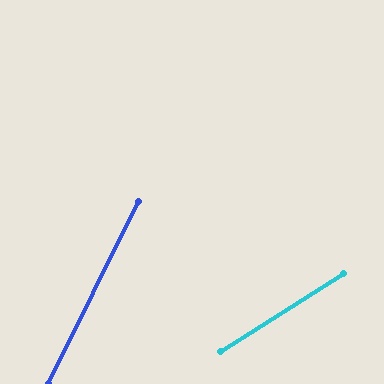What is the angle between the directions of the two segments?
Approximately 32 degrees.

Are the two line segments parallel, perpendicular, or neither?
Neither parallel nor perpendicular — they differ by about 32°.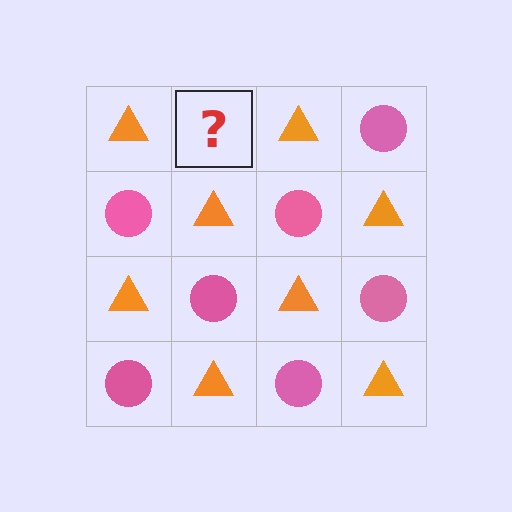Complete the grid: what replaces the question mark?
The question mark should be replaced with a pink circle.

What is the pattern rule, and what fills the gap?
The rule is that it alternates orange triangle and pink circle in a checkerboard pattern. The gap should be filled with a pink circle.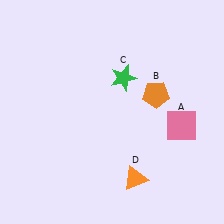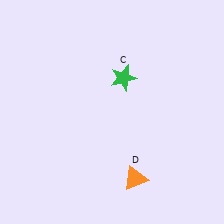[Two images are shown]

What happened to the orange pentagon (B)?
The orange pentagon (B) was removed in Image 2. It was in the top-right area of Image 1.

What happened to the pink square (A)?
The pink square (A) was removed in Image 2. It was in the bottom-right area of Image 1.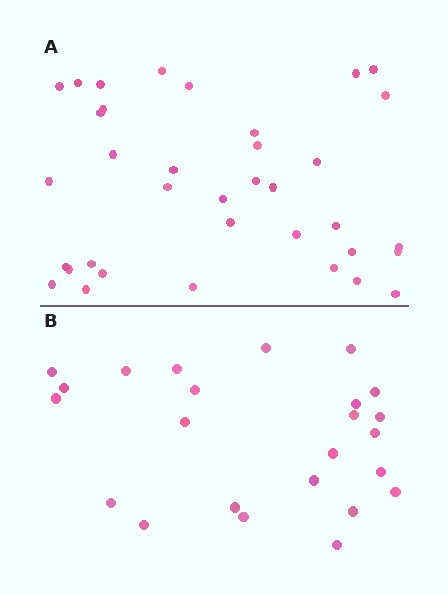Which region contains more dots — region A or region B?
Region A (the top region) has more dots.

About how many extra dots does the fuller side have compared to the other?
Region A has roughly 12 or so more dots than region B.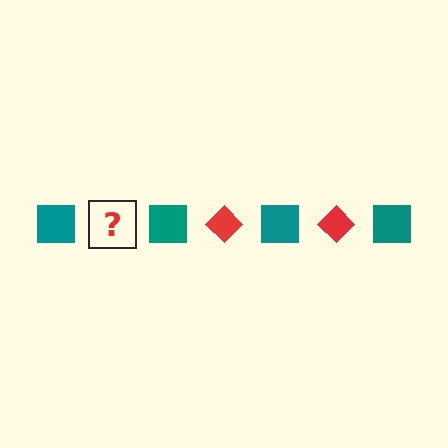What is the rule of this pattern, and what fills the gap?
The rule is that the pattern alternates between teal square and red diamond. The gap should be filled with a red diamond.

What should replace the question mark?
The question mark should be replaced with a red diamond.